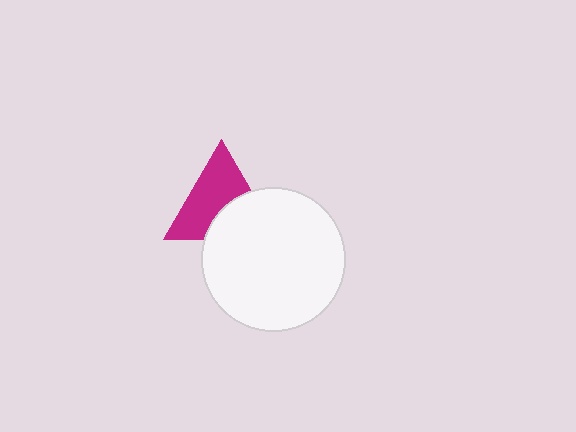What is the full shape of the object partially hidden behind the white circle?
The partially hidden object is a magenta triangle.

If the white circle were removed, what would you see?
You would see the complete magenta triangle.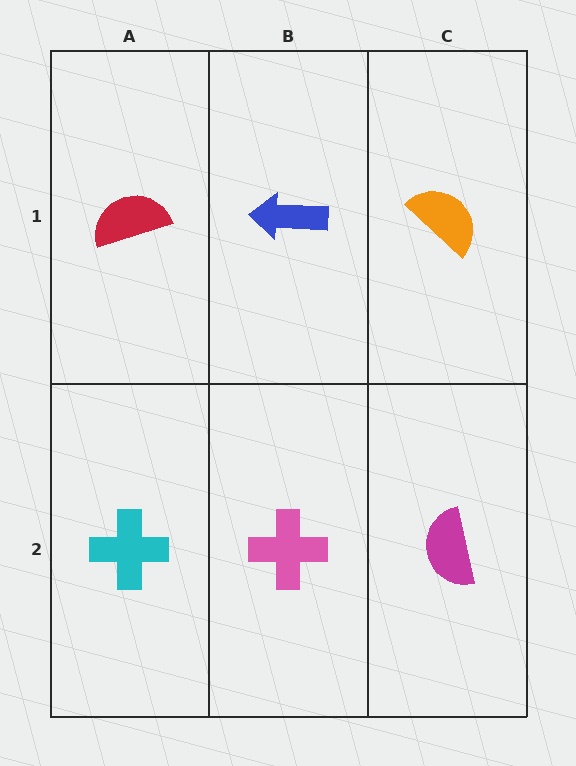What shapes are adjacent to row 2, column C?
An orange semicircle (row 1, column C), a pink cross (row 2, column B).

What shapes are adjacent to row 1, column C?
A magenta semicircle (row 2, column C), a blue arrow (row 1, column B).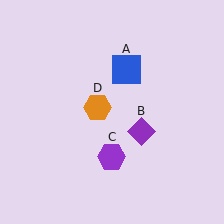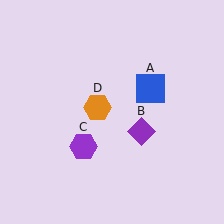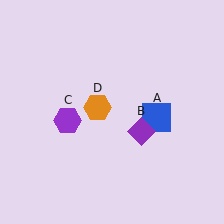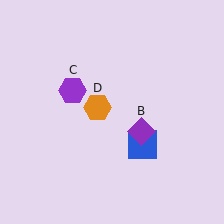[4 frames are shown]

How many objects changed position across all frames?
2 objects changed position: blue square (object A), purple hexagon (object C).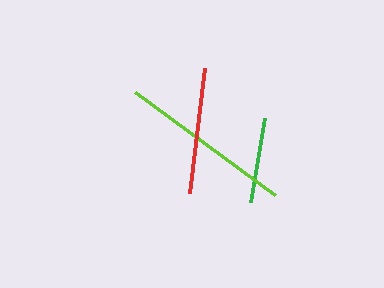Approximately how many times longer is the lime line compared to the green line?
The lime line is approximately 2.0 times the length of the green line.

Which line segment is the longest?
The lime line is the longest at approximately 173 pixels.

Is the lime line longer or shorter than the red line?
The lime line is longer than the red line.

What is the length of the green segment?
The green segment is approximately 85 pixels long.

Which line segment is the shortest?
The green line is the shortest at approximately 85 pixels.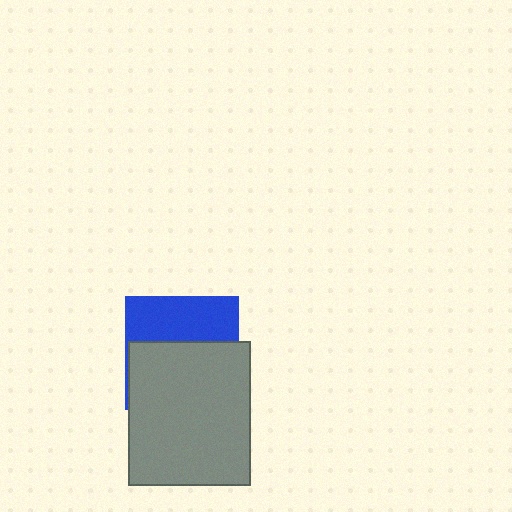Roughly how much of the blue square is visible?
A small part of it is visible (roughly 41%).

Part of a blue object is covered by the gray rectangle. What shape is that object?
It is a square.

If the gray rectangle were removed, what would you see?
You would see the complete blue square.